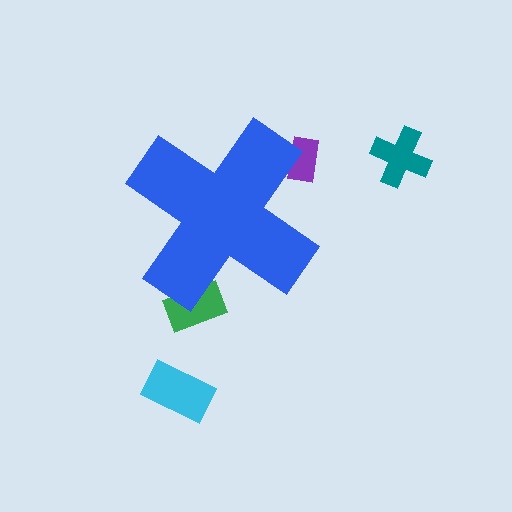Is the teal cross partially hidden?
No, the teal cross is fully visible.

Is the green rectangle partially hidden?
Yes, the green rectangle is partially hidden behind the blue cross.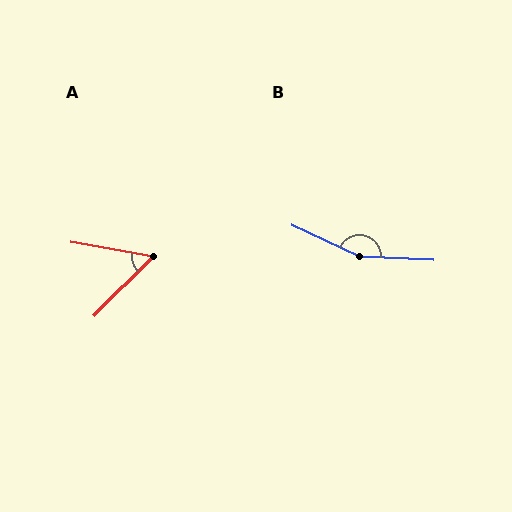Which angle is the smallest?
A, at approximately 55 degrees.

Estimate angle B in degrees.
Approximately 158 degrees.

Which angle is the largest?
B, at approximately 158 degrees.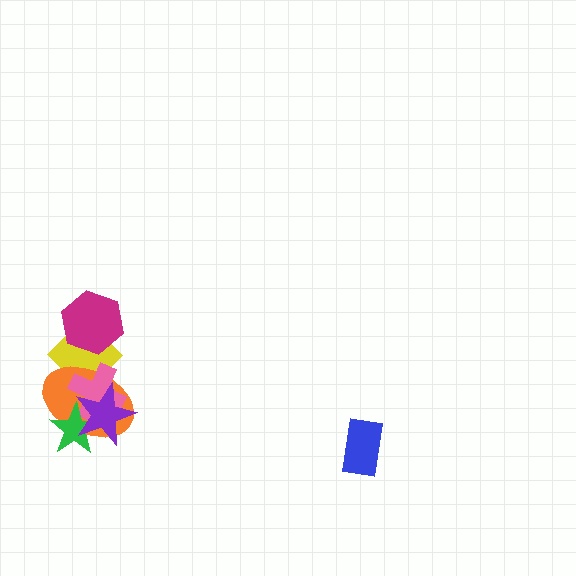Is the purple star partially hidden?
No, no other shape covers it.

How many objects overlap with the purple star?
4 objects overlap with the purple star.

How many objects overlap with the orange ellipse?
4 objects overlap with the orange ellipse.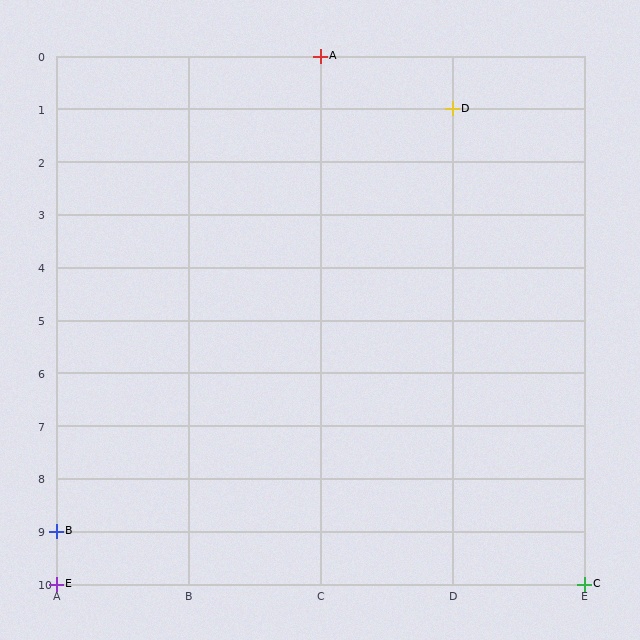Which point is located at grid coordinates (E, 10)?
Point C is at (E, 10).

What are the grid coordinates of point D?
Point D is at grid coordinates (D, 1).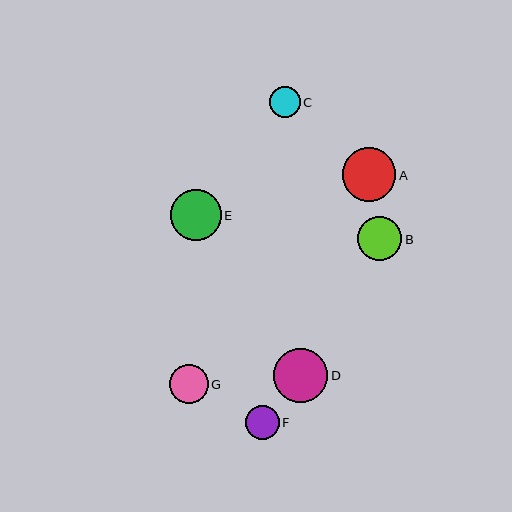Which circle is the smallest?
Circle C is the smallest with a size of approximately 31 pixels.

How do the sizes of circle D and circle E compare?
Circle D and circle E are approximately the same size.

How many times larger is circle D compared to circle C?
Circle D is approximately 1.7 times the size of circle C.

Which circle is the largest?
Circle D is the largest with a size of approximately 54 pixels.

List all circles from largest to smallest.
From largest to smallest: D, A, E, B, G, F, C.